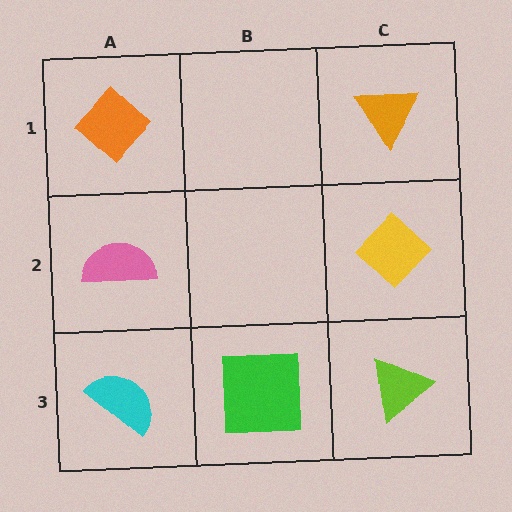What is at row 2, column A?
A pink semicircle.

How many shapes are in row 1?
2 shapes.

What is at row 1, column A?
An orange diamond.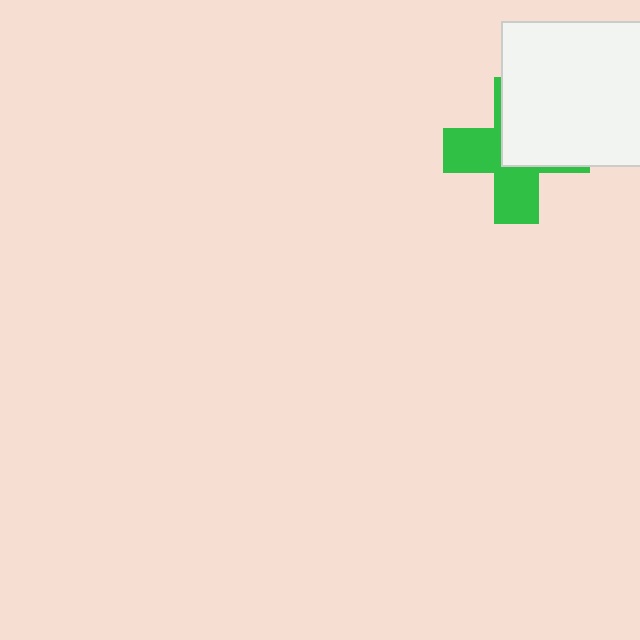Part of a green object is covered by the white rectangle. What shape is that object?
It is a cross.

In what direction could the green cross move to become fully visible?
The green cross could move toward the lower-left. That would shift it out from behind the white rectangle entirely.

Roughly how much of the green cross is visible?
About half of it is visible (roughly 52%).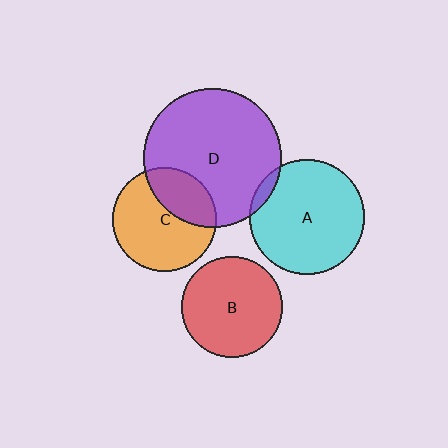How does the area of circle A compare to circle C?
Approximately 1.2 times.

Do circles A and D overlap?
Yes.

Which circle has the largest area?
Circle D (purple).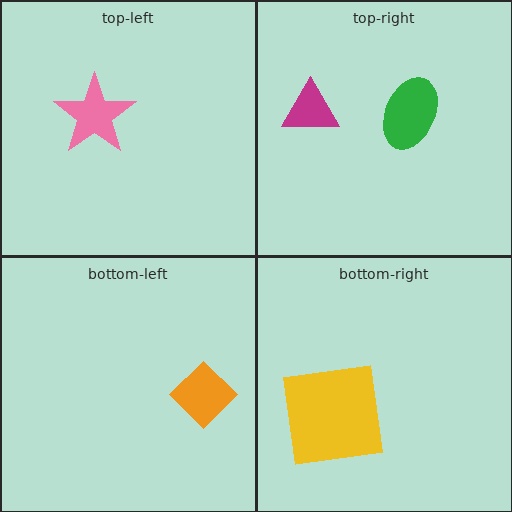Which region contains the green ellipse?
The top-right region.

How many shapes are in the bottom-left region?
1.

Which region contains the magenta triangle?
The top-right region.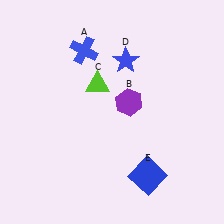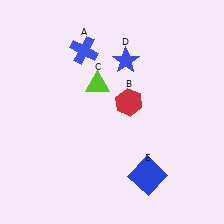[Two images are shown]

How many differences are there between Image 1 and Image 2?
There is 1 difference between the two images.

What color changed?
The hexagon (B) changed from purple in Image 1 to red in Image 2.